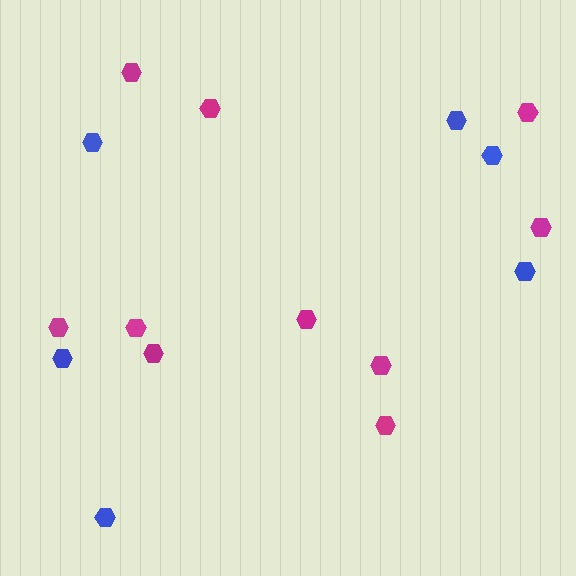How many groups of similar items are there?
There are 2 groups: one group of magenta hexagons (10) and one group of blue hexagons (6).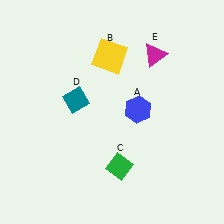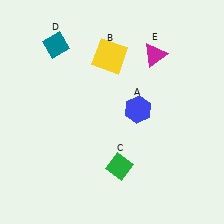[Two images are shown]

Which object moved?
The teal diamond (D) moved up.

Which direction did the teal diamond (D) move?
The teal diamond (D) moved up.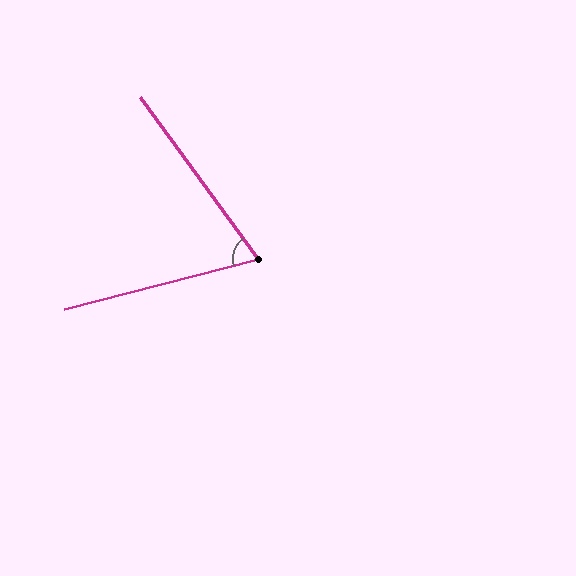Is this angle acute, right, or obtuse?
It is acute.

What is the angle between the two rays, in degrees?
Approximately 68 degrees.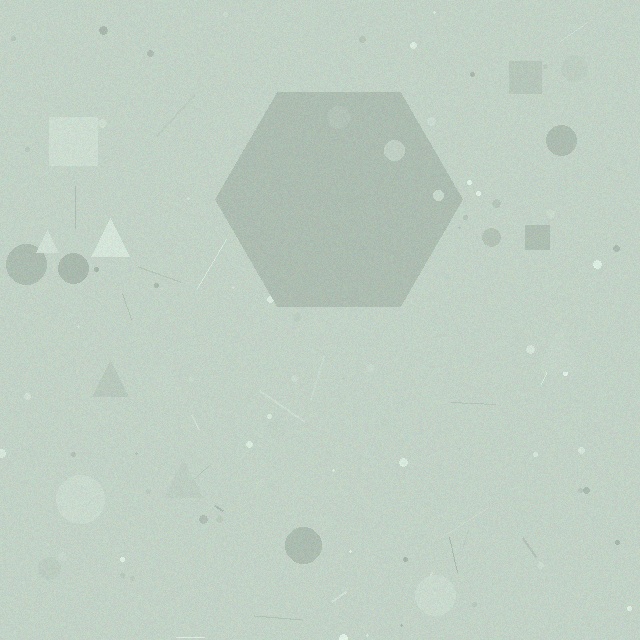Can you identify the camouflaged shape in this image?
The camouflaged shape is a hexagon.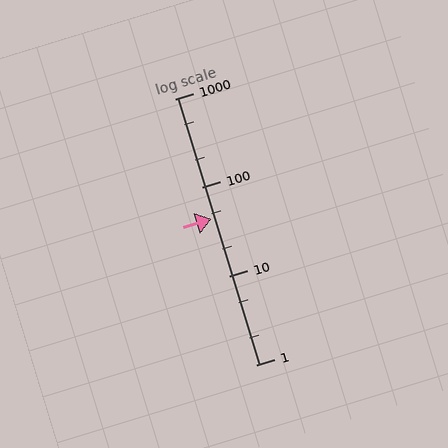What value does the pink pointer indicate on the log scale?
The pointer indicates approximately 44.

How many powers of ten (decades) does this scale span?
The scale spans 3 decades, from 1 to 1000.